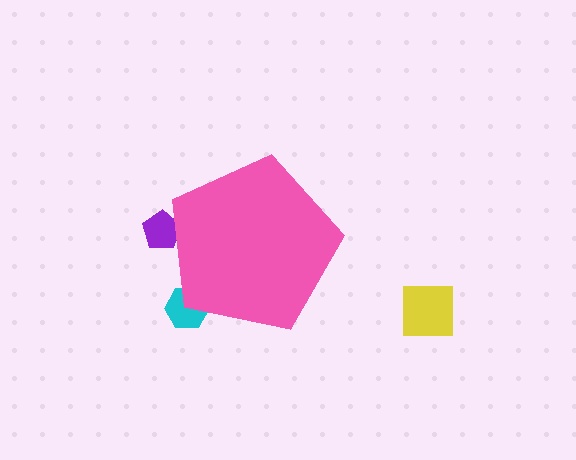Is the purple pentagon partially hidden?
Yes, the purple pentagon is partially hidden behind the pink pentagon.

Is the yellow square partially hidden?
No, the yellow square is fully visible.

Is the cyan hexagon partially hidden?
Yes, the cyan hexagon is partially hidden behind the pink pentagon.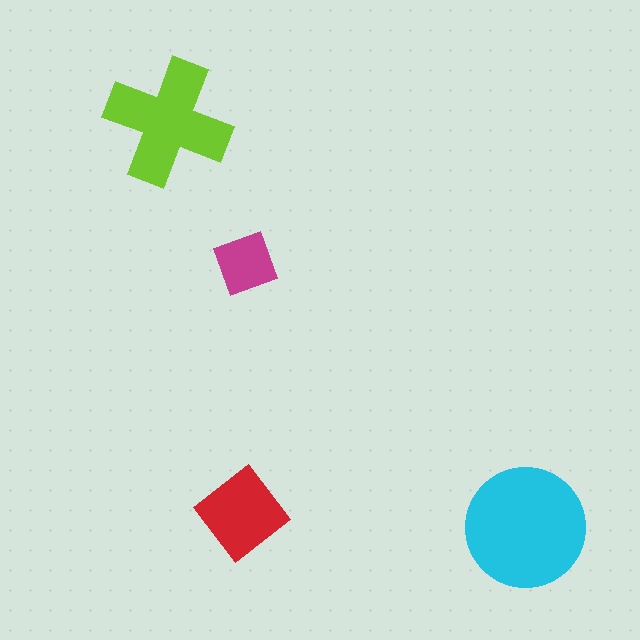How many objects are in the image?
There are 4 objects in the image.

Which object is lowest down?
The cyan circle is bottommost.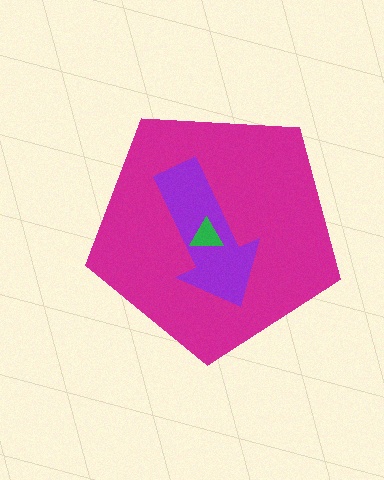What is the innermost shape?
The green triangle.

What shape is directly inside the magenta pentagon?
The purple arrow.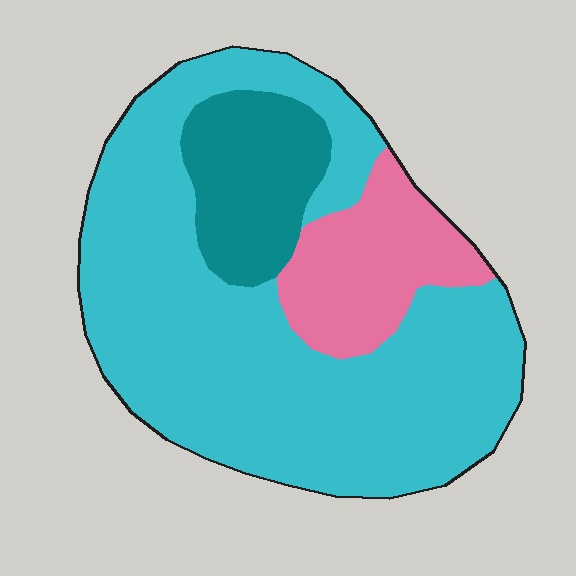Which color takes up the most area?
Cyan, at roughly 70%.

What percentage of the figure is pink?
Pink takes up less than a sixth of the figure.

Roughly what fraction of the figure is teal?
Teal covers about 15% of the figure.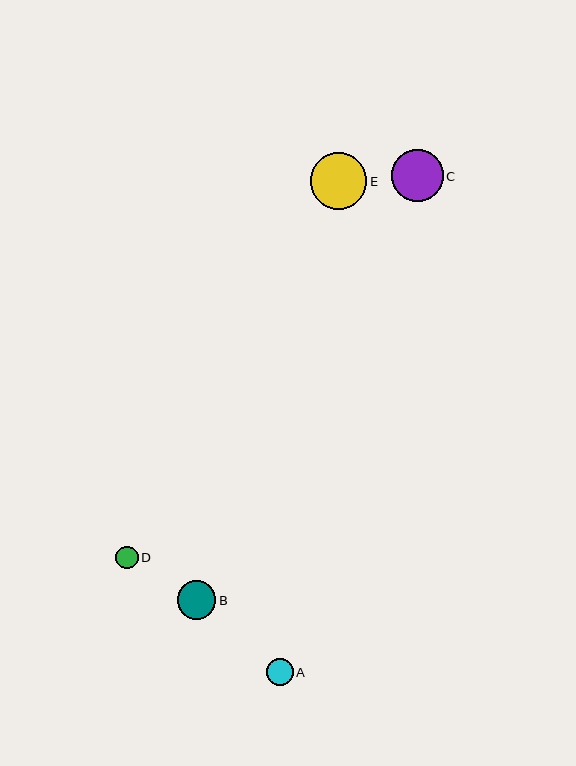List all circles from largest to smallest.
From largest to smallest: E, C, B, A, D.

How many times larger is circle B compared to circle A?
Circle B is approximately 1.4 times the size of circle A.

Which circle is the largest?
Circle E is the largest with a size of approximately 57 pixels.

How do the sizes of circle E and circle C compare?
Circle E and circle C are approximately the same size.